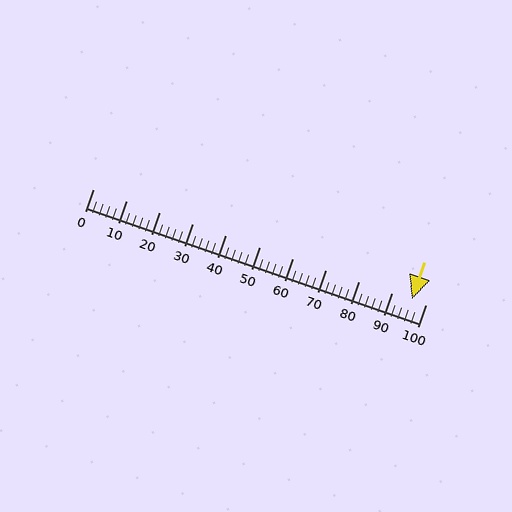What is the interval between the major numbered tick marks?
The major tick marks are spaced 10 units apart.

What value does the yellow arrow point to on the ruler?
The yellow arrow points to approximately 96.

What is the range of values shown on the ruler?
The ruler shows values from 0 to 100.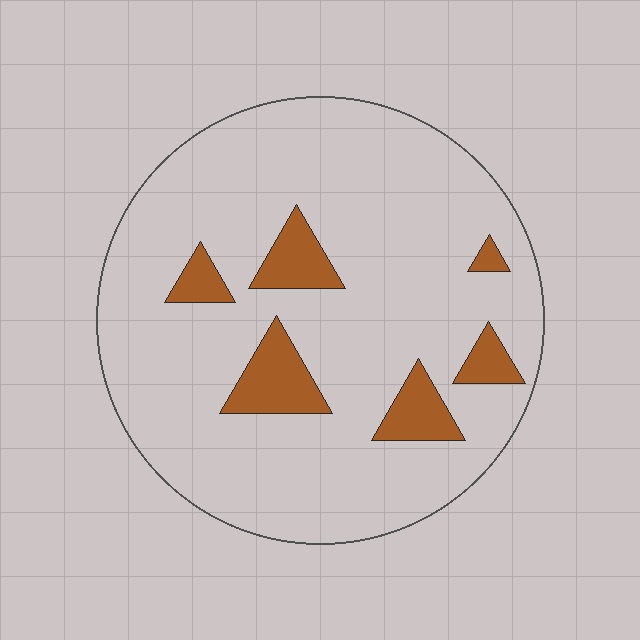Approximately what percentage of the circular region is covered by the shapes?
Approximately 10%.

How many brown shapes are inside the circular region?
6.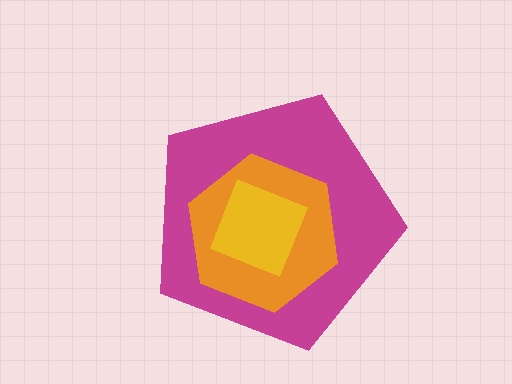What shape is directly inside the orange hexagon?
The yellow square.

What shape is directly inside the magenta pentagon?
The orange hexagon.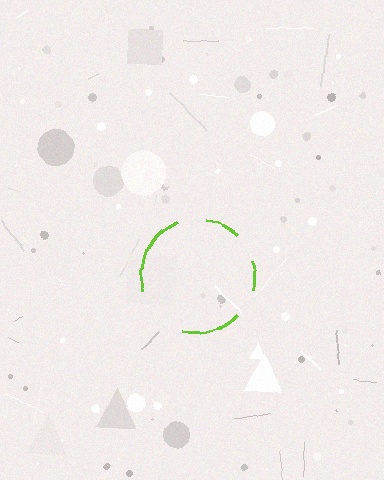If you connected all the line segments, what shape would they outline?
They would outline a circle.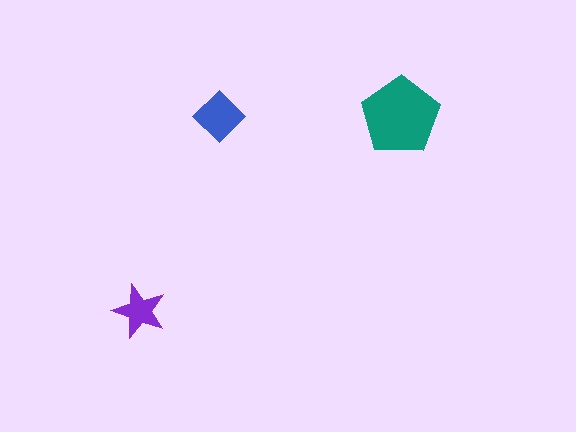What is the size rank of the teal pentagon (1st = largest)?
1st.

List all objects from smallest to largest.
The purple star, the blue diamond, the teal pentagon.